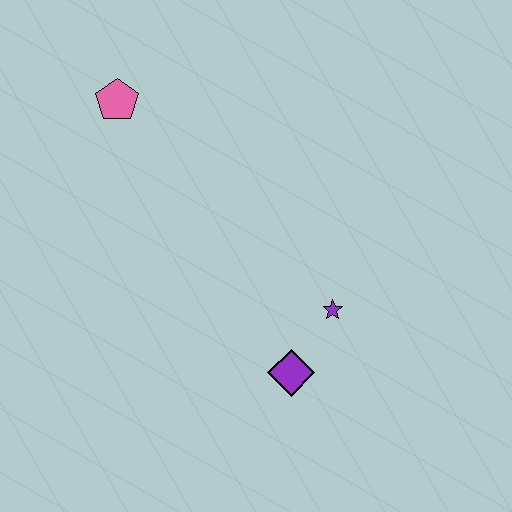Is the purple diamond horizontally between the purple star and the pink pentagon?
Yes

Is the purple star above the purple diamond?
Yes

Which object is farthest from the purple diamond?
The pink pentagon is farthest from the purple diamond.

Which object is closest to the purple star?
The purple diamond is closest to the purple star.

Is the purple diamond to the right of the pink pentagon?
Yes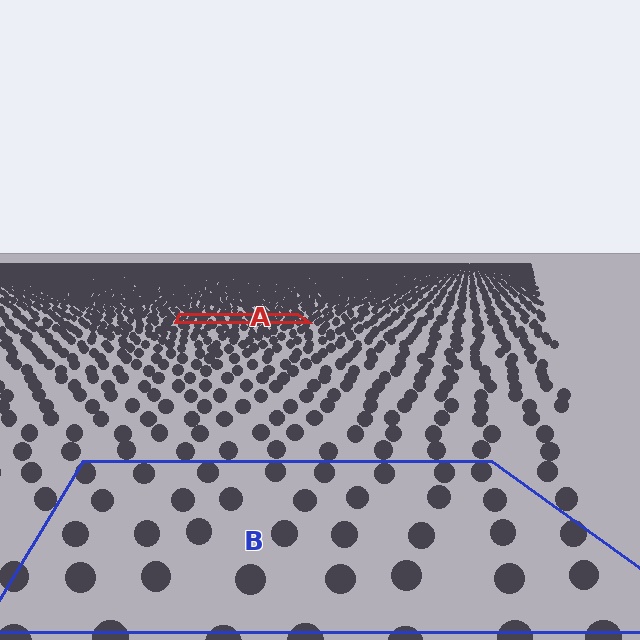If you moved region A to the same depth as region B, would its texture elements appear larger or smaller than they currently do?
They would appear larger. At a closer depth, the same texture elements are projected at a bigger on-screen size.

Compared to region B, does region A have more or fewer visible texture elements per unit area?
Region A has more texture elements per unit area — they are packed more densely because it is farther away.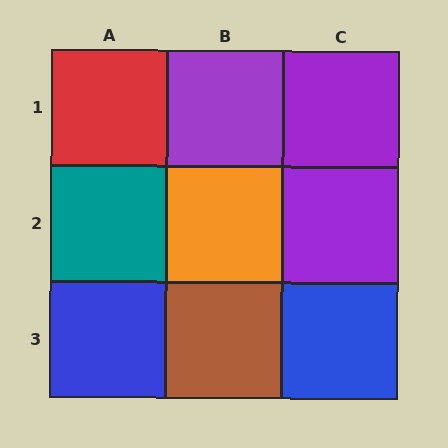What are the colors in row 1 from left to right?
Red, purple, purple.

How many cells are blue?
2 cells are blue.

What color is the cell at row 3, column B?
Brown.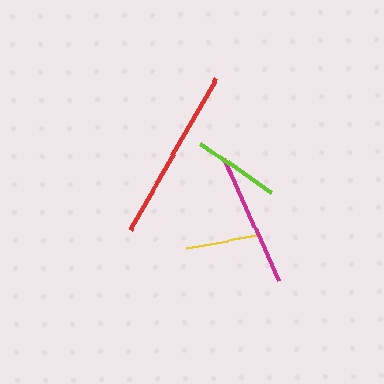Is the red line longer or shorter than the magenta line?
The red line is longer than the magenta line.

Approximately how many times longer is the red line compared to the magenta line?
The red line is approximately 1.3 times the length of the magenta line.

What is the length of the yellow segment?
The yellow segment is approximately 72 pixels long.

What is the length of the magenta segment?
The magenta segment is approximately 134 pixels long.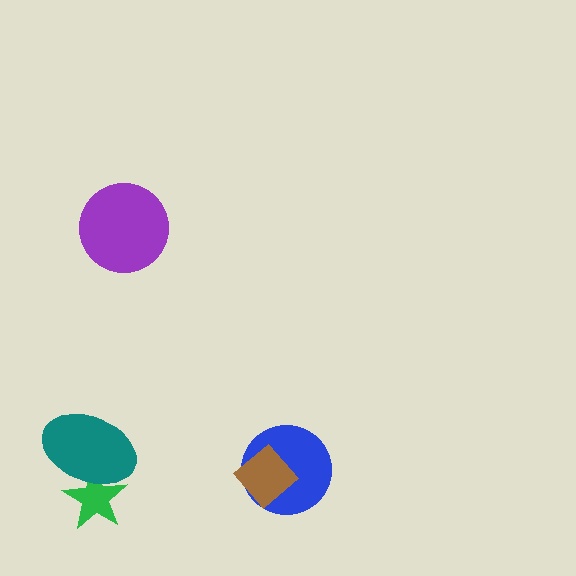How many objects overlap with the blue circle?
1 object overlaps with the blue circle.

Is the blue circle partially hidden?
Yes, it is partially covered by another shape.